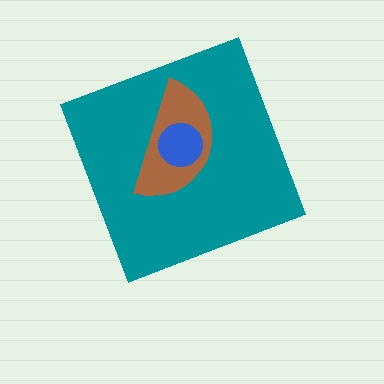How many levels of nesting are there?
3.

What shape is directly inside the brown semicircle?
The blue circle.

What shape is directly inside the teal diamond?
The brown semicircle.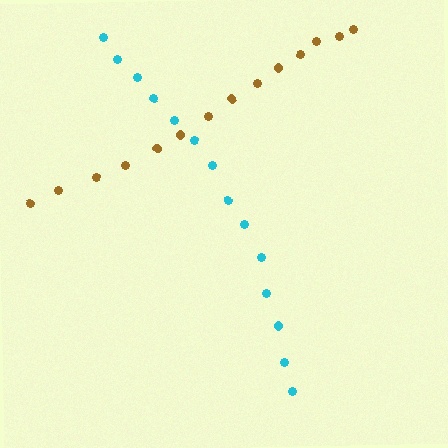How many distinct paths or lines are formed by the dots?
There are 2 distinct paths.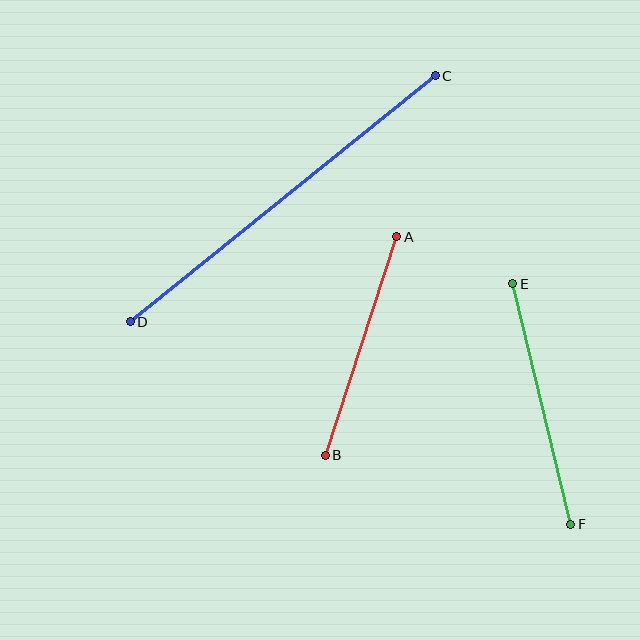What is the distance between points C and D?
The distance is approximately 392 pixels.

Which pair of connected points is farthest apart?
Points C and D are farthest apart.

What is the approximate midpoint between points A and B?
The midpoint is at approximately (361, 346) pixels.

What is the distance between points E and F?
The distance is approximately 247 pixels.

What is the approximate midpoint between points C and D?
The midpoint is at approximately (283, 199) pixels.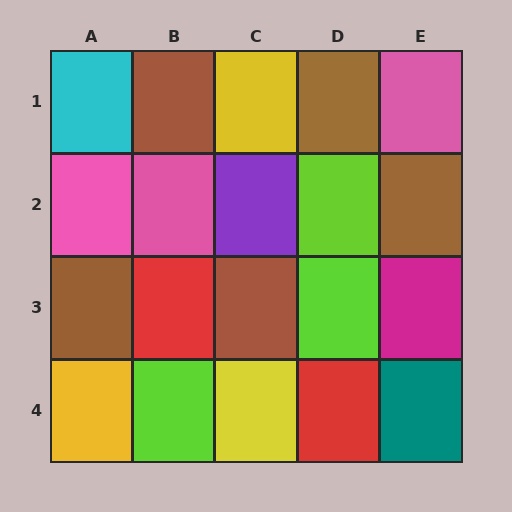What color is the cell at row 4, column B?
Lime.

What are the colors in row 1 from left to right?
Cyan, brown, yellow, brown, pink.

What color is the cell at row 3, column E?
Magenta.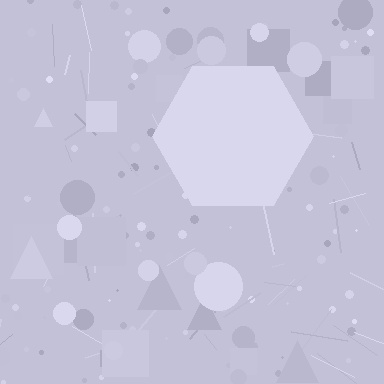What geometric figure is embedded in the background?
A hexagon is embedded in the background.